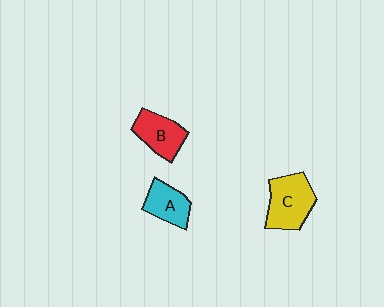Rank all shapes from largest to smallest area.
From largest to smallest: C (yellow), B (red), A (cyan).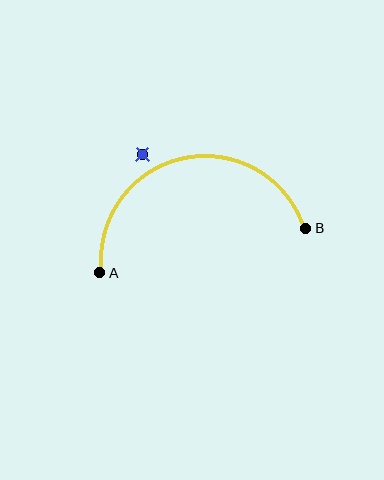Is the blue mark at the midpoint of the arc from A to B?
No — the blue mark does not lie on the arc at all. It sits slightly outside the curve.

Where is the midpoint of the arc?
The arc midpoint is the point on the curve farthest from the straight line joining A and B. It sits above that line.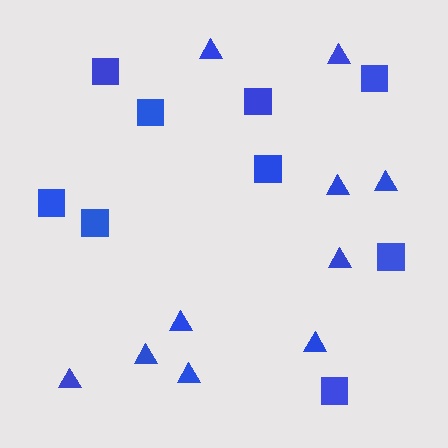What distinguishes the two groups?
There are 2 groups: one group of triangles (10) and one group of squares (9).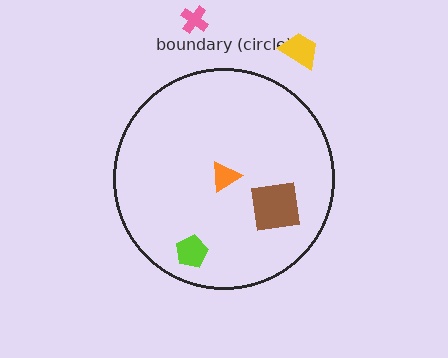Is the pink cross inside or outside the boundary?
Outside.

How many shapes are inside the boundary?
3 inside, 2 outside.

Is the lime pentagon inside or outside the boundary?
Inside.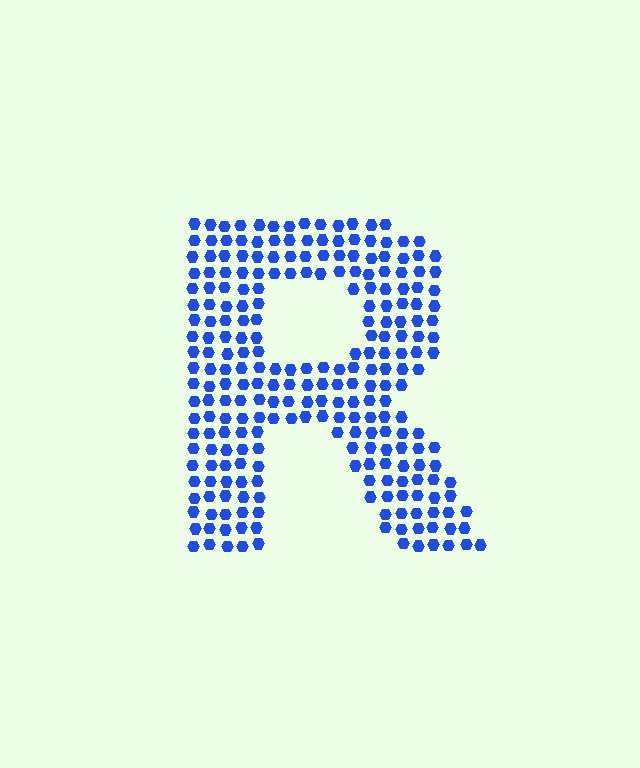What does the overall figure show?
The overall figure shows the letter R.